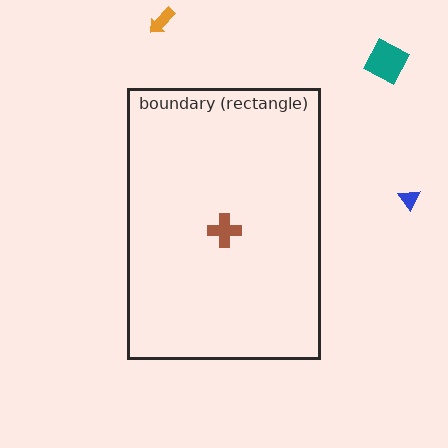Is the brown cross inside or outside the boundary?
Inside.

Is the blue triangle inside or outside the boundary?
Outside.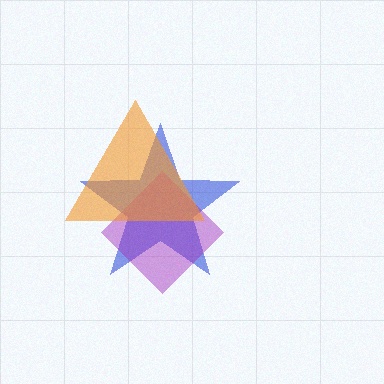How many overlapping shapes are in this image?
There are 3 overlapping shapes in the image.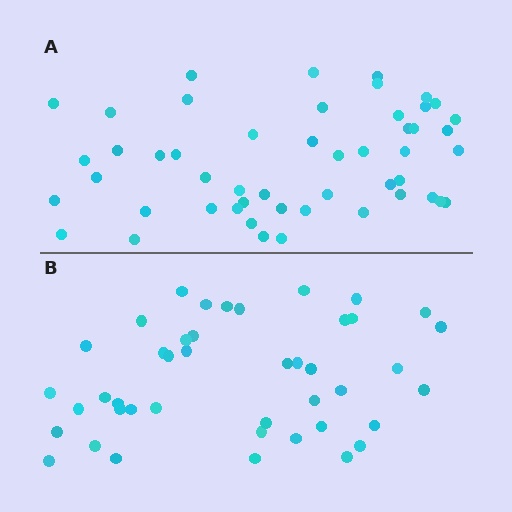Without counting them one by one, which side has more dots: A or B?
Region A (the top region) has more dots.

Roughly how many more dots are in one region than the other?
Region A has roughly 8 or so more dots than region B.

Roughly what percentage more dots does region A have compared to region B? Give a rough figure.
About 15% more.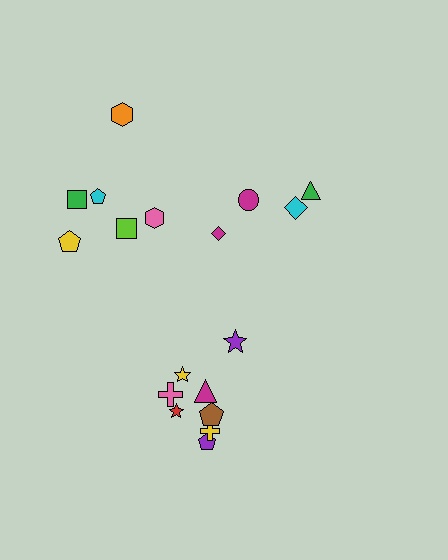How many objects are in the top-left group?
There are 6 objects.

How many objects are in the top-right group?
There are 4 objects.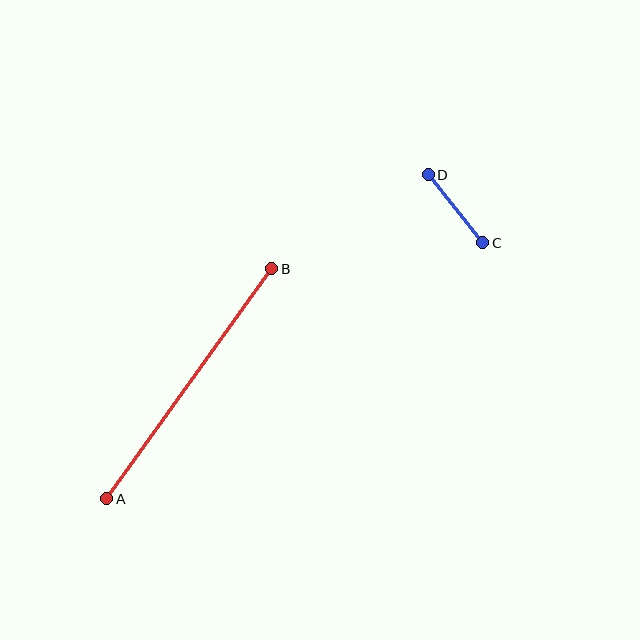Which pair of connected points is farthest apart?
Points A and B are farthest apart.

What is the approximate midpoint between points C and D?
The midpoint is at approximately (455, 209) pixels.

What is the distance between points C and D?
The distance is approximately 87 pixels.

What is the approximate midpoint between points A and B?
The midpoint is at approximately (189, 384) pixels.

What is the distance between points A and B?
The distance is approximately 283 pixels.